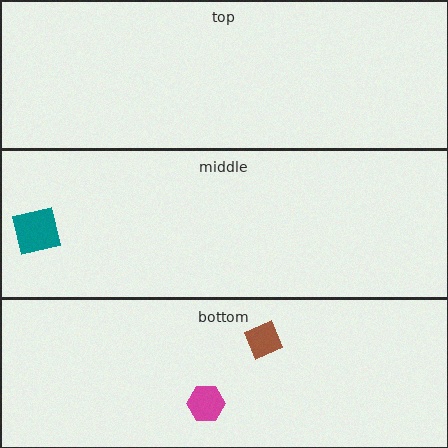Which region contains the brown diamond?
The bottom region.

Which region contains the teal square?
The middle region.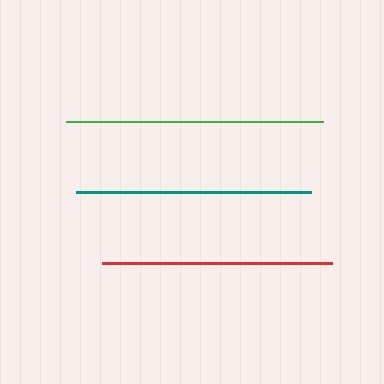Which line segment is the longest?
The green line is the longest at approximately 258 pixels.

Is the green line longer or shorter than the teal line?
The green line is longer than the teal line.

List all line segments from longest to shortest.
From longest to shortest: green, teal, red.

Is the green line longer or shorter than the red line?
The green line is longer than the red line.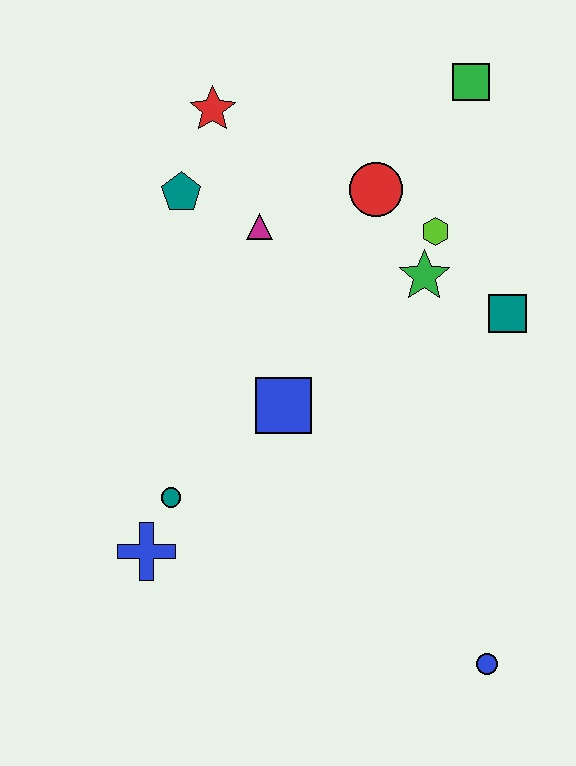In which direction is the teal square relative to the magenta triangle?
The teal square is to the right of the magenta triangle.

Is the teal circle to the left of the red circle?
Yes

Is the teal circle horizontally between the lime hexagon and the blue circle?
No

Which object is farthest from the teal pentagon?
The blue circle is farthest from the teal pentagon.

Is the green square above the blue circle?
Yes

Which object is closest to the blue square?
The teal circle is closest to the blue square.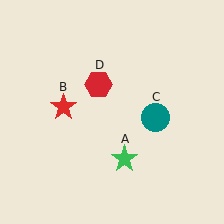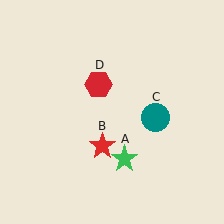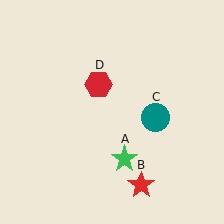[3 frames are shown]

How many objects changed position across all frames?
1 object changed position: red star (object B).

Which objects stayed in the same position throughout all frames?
Green star (object A) and teal circle (object C) and red hexagon (object D) remained stationary.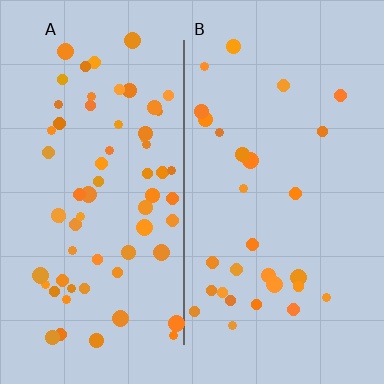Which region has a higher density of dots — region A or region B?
A (the left).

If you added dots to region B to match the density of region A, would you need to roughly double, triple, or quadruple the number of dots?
Approximately double.